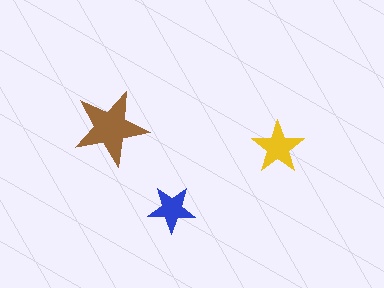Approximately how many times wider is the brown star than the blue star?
About 1.5 times wider.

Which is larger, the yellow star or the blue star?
The yellow one.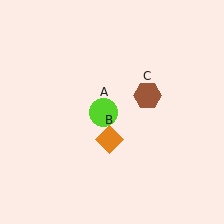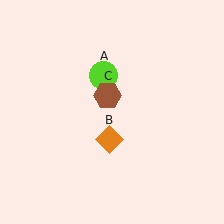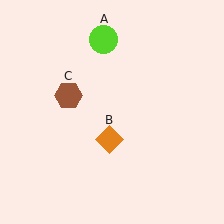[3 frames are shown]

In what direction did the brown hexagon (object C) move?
The brown hexagon (object C) moved left.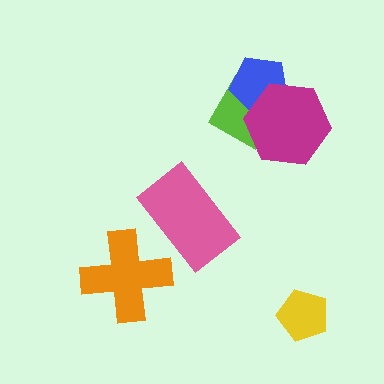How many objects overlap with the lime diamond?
2 objects overlap with the lime diamond.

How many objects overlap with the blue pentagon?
2 objects overlap with the blue pentagon.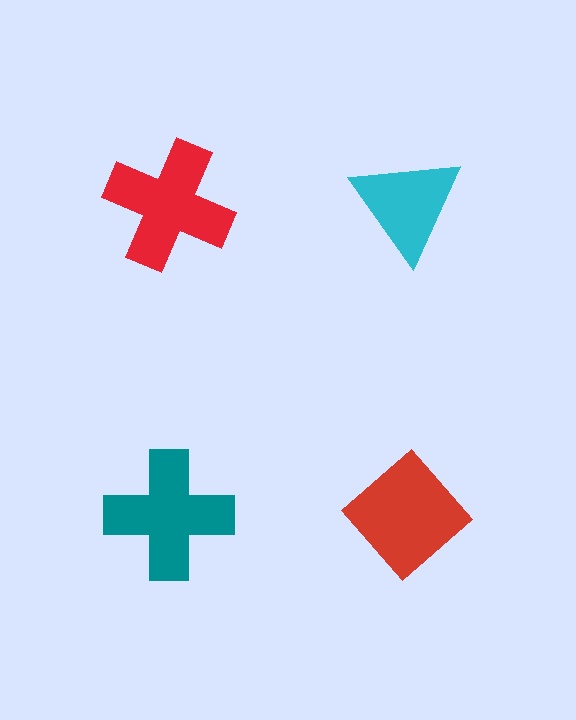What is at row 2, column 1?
A teal cross.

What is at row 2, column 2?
A red diamond.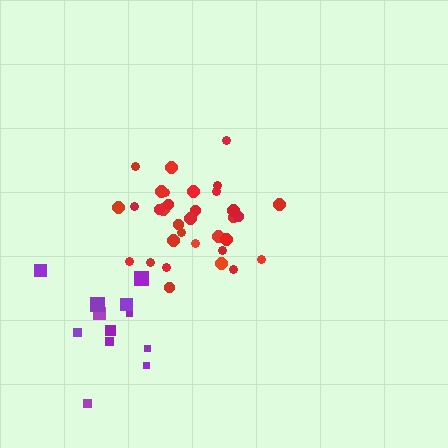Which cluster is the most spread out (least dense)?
Purple.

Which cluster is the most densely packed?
Red.